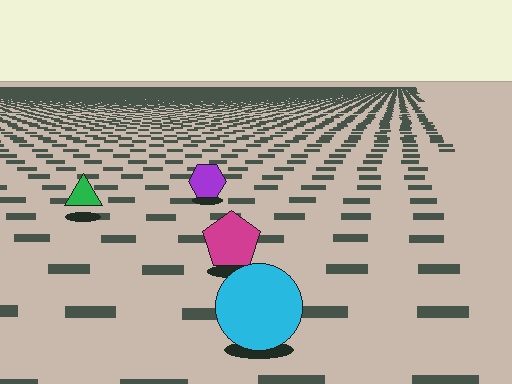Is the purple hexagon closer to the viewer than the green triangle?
No. The green triangle is closer — you can tell from the texture gradient: the ground texture is coarser near it.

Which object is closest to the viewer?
The cyan circle is closest. The texture marks near it are larger and more spread out.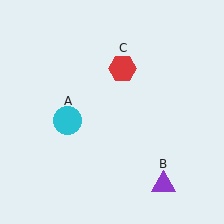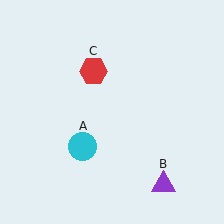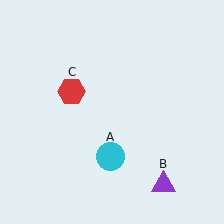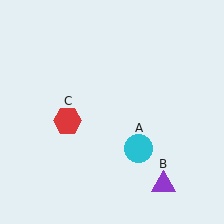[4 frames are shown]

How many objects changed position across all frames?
2 objects changed position: cyan circle (object A), red hexagon (object C).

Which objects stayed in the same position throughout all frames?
Purple triangle (object B) remained stationary.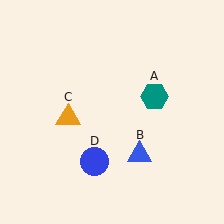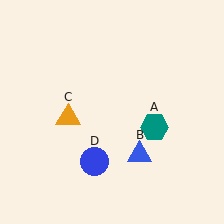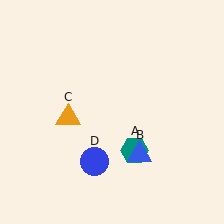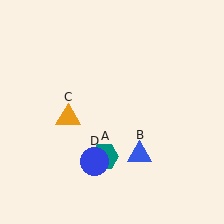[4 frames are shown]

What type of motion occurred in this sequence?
The teal hexagon (object A) rotated clockwise around the center of the scene.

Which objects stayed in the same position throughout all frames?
Blue triangle (object B) and orange triangle (object C) and blue circle (object D) remained stationary.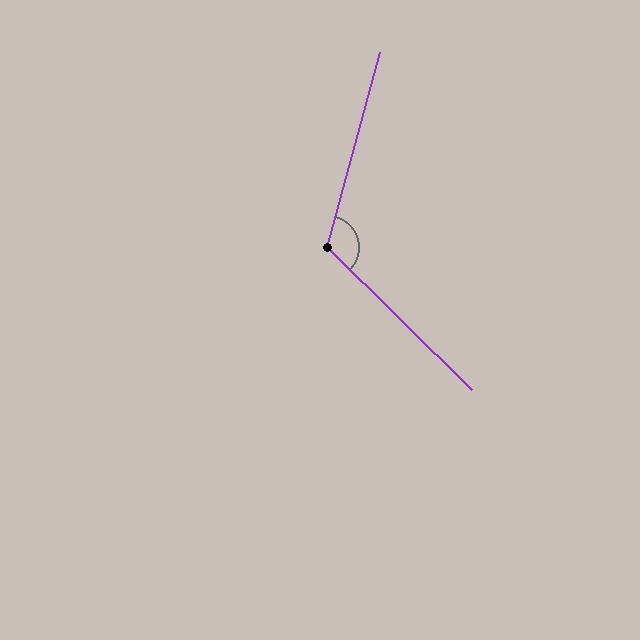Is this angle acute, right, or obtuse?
It is obtuse.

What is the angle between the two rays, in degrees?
Approximately 119 degrees.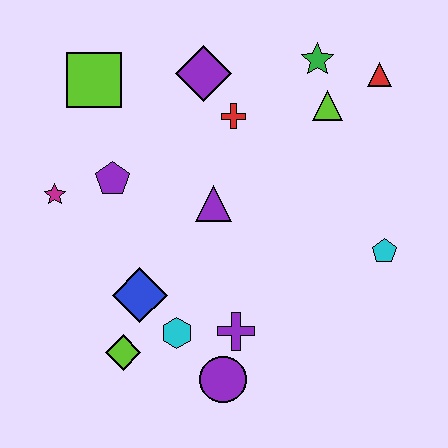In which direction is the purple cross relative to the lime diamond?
The purple cross is to the right of the lime diamond.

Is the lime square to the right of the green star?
No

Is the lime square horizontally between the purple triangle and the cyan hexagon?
No